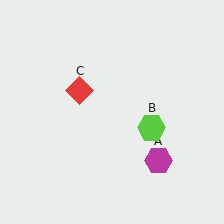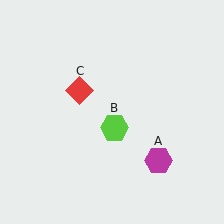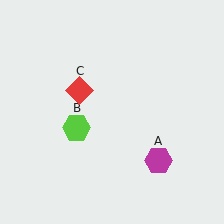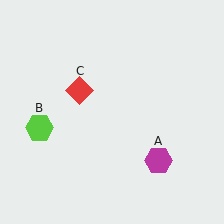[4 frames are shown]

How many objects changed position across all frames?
1 object changed position: lime hexagon (object B).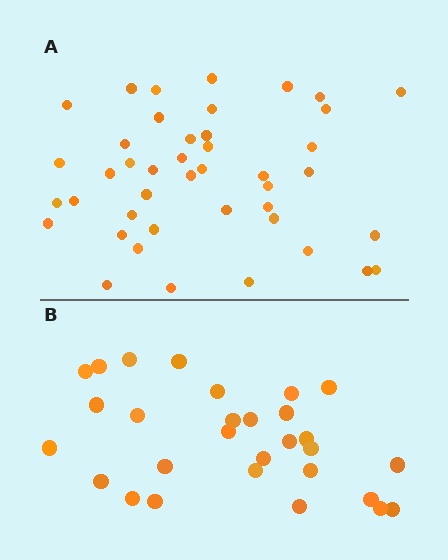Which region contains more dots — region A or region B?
Region A (the top region) has more dots.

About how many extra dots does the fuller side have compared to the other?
Region A has approximately 15 more dots than region B.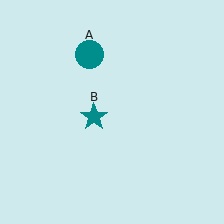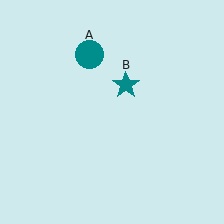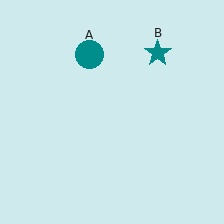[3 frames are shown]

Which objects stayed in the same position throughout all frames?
Teal circle (object A) remained stationary.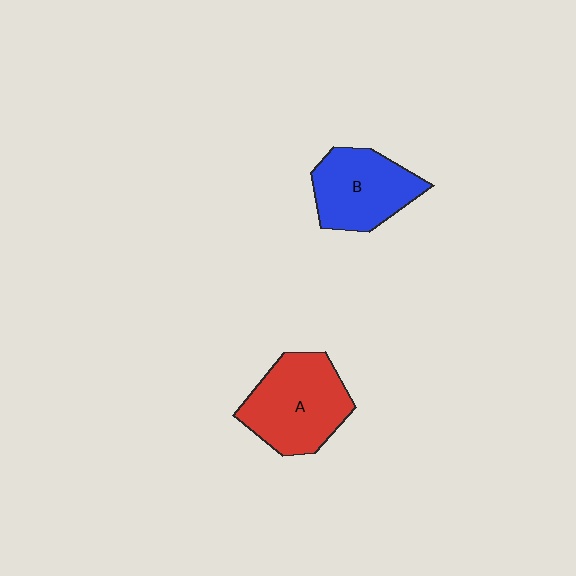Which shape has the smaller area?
Shape B (blue).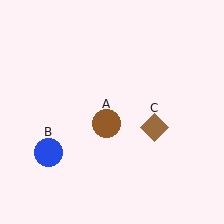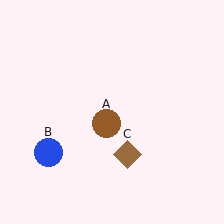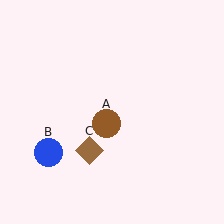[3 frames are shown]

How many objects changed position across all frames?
1 object changed position: brown diamond (object C).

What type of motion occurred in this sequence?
The brown diamond (object C) rotated clockwise around the center of the scene.